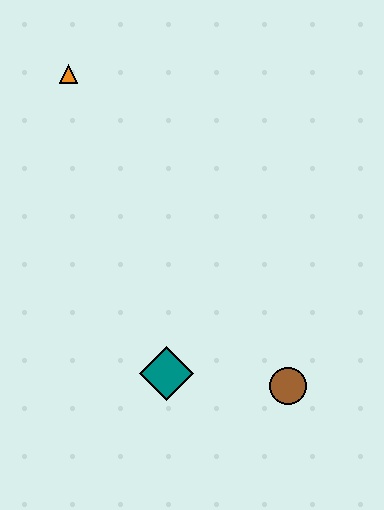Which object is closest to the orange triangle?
The teal diamond is closest to the orange triangle.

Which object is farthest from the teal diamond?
The orange triangle is farthest from the teal diamond.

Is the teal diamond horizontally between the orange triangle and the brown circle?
Yes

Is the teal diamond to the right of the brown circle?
No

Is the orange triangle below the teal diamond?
No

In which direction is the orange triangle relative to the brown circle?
The orange triangle is above the brown circle.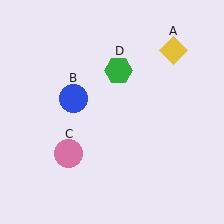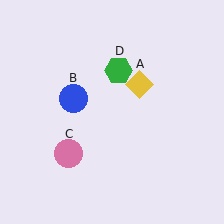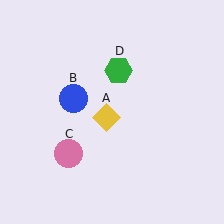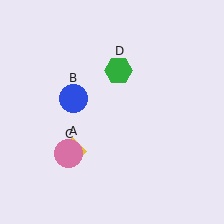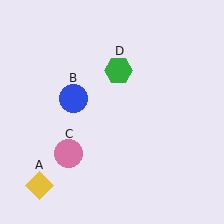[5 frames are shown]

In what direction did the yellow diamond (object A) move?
The yellow diamond (object A) moved down and to the left.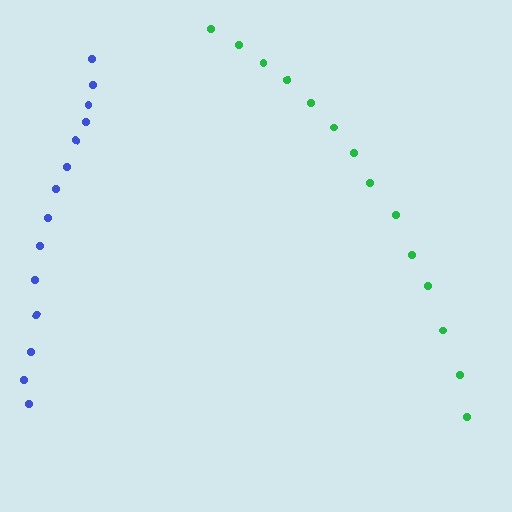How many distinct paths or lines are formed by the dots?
There are 2 distinct paths.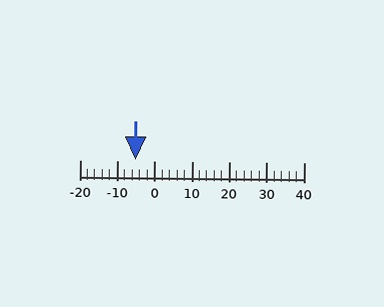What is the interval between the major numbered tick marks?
The major tick marks are spaced 10 units apart.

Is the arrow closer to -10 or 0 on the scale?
The arrow is closer to -10.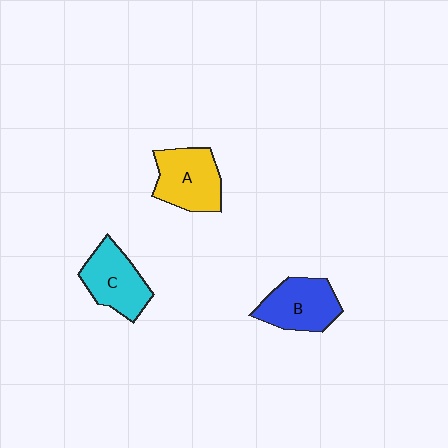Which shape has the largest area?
Shape A (yellow).